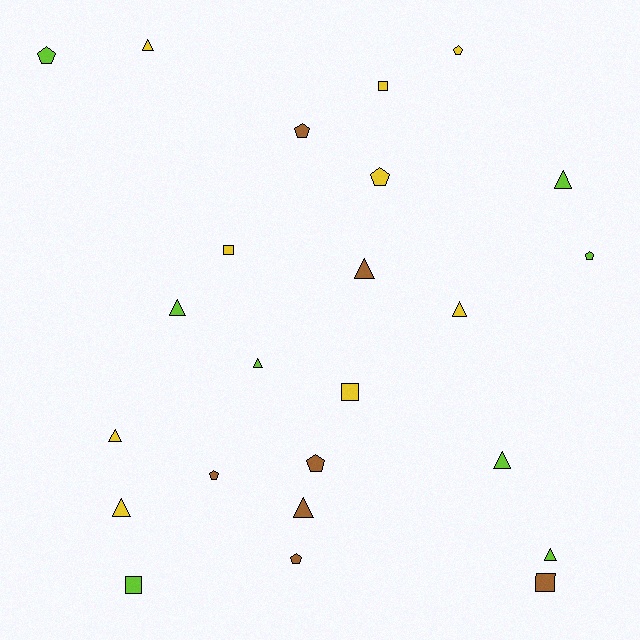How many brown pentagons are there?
There are 4 brown pentagons.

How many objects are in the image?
There are 24 objects.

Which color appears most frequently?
Yellow, with 9 objects.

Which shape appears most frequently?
Triangle, with 11 objects.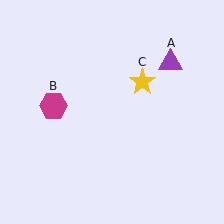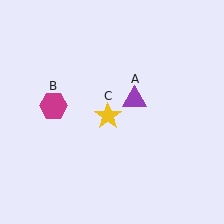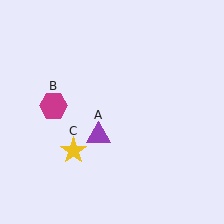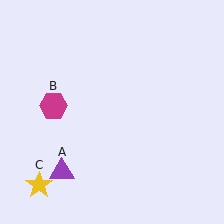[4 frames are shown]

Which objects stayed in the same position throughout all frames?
Magenta hexagon (object B) remained stationary.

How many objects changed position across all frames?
2 objects changed position: purple triangle (object A), yellow star (object C).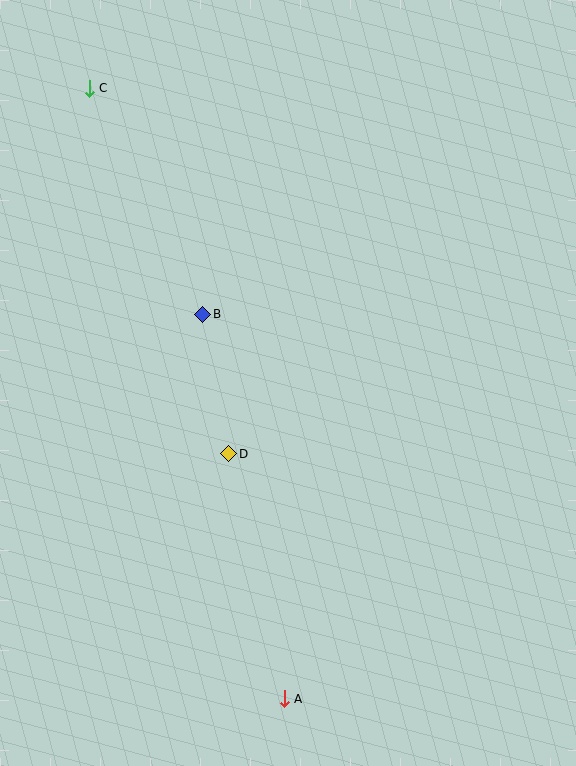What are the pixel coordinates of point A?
Point A is at (284, 699).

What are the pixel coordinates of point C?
Point C is at (89, 88).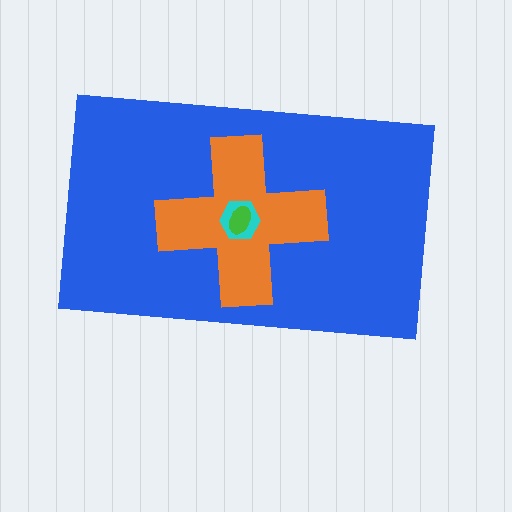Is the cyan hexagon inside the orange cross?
Yes.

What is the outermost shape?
The blue rectangle.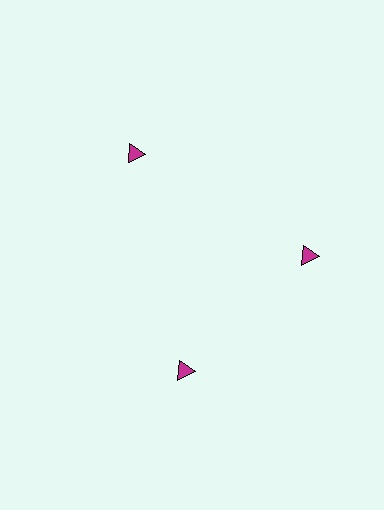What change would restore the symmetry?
The symmetry would be restored by rotating it back into even spacing with its neighbors so that all 3 triangles sit at equal angles and equal distance from the center.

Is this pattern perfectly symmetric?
No. The 3 magenta triangles are arranged in a ring, but one element near the 7 o'clock position is rotated out of alignment along the ring, breaking the 3-fold rotational symmetry.